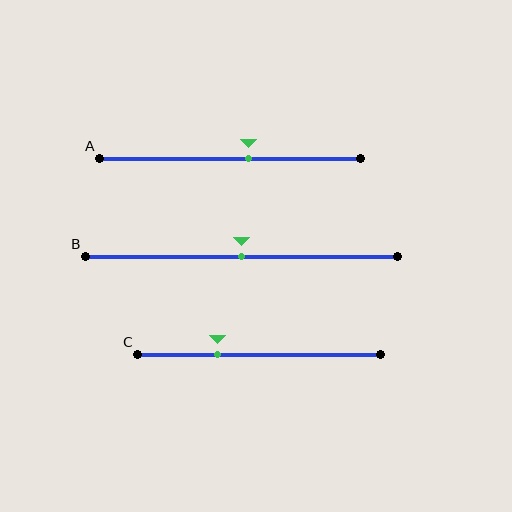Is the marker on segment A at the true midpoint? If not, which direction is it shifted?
No, the marker on segment A is shifted to the right by about 7% of the segment length.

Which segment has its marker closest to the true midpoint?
Segment B has its marker closest to the true midpoint.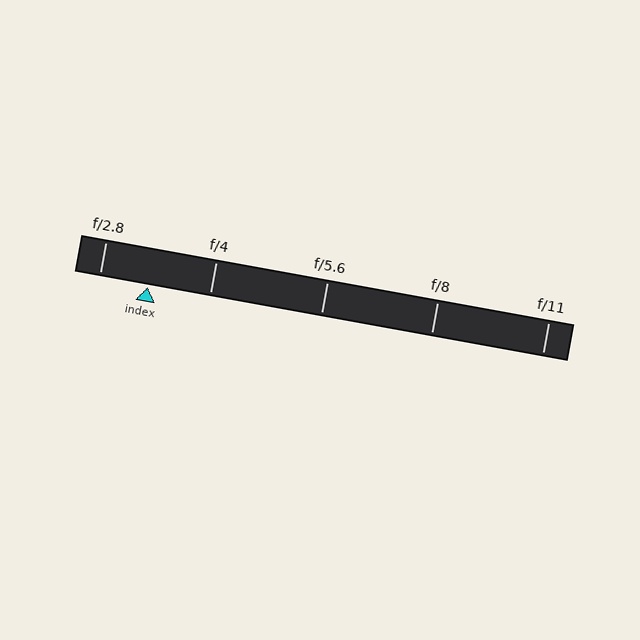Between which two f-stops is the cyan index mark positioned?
The index mark is between f/2.8 and f/4.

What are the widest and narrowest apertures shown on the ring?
The widest aperture shown is f/2.8 and the narrowest is f/11.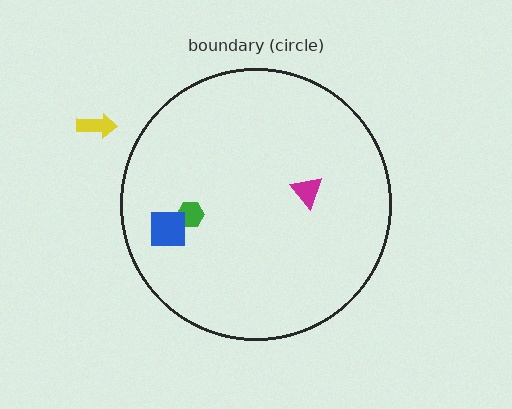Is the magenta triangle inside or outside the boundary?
Inside.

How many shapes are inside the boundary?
3 inside, 1 outside.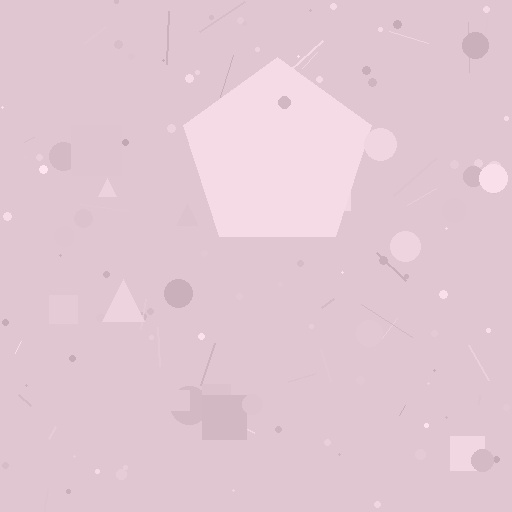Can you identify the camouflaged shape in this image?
The camouflaged shape is a pentagon.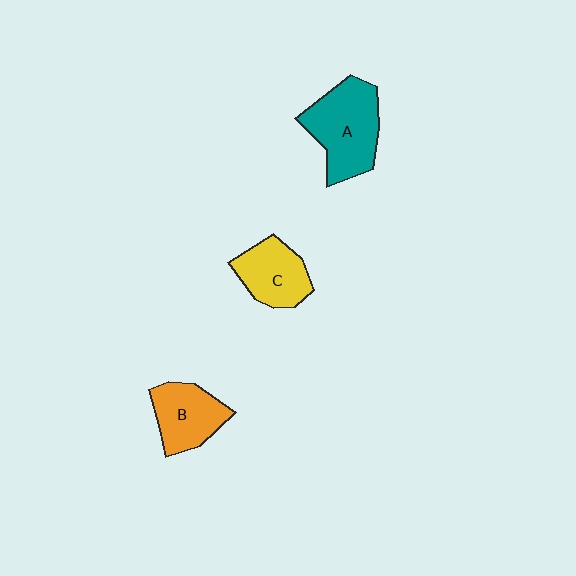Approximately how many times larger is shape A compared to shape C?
Approximately 1.4 times.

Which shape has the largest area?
Shape A (teal).